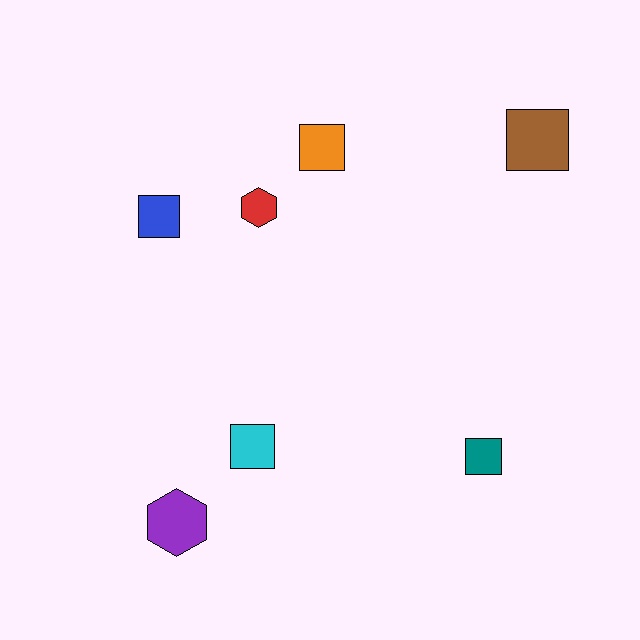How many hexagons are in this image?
There are 2 hexagons.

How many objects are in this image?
There are 7 objects.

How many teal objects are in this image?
There is 1 teal object.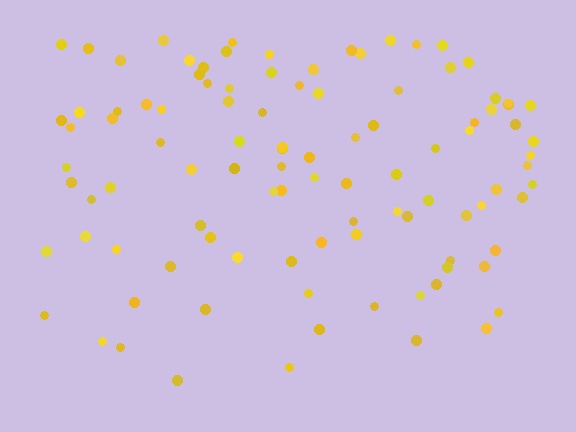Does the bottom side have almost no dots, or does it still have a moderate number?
Still a moderate number, just noticeably fewer than the top.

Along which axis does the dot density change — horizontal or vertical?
Vertical.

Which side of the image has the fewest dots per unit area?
The bottom.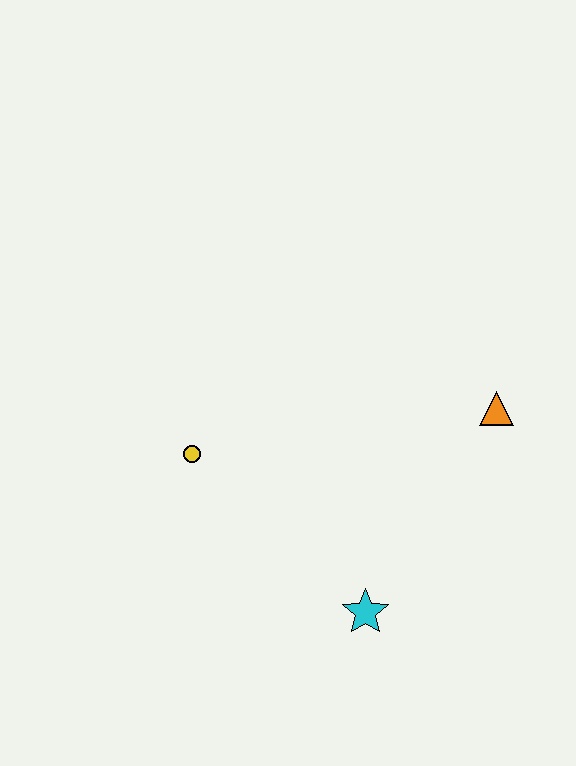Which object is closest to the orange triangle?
The cyan star is closest to the orange triangle.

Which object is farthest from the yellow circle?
The orange triangle is farthest from the yellow circle.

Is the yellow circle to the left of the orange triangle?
Yes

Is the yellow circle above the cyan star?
Yes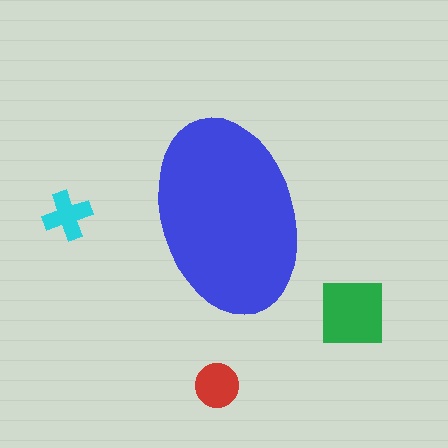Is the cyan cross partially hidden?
No, the cyan cross is fully visible.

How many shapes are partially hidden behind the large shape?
0 shapes are partially hidden.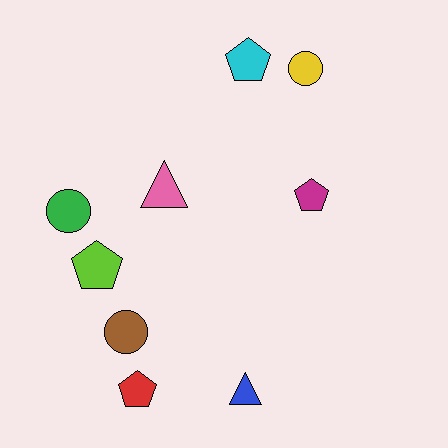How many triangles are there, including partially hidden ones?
There are 2 triangles.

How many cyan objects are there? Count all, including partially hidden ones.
There is 1 cyan object.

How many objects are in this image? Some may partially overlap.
There are 9 objects.